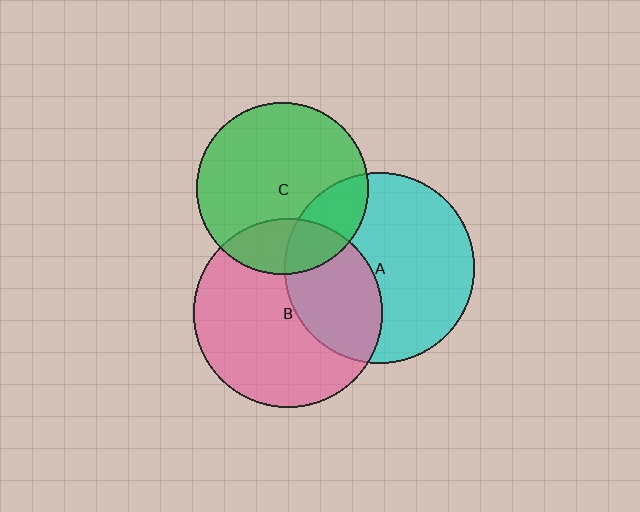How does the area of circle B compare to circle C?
Approximately 1.2 times.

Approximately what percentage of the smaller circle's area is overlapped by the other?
Approximately 20%.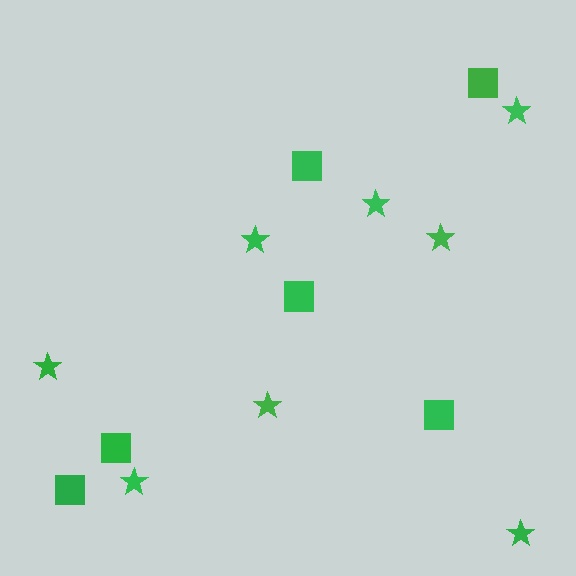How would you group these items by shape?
There are 2 groups: one group of stars (8) and one group of squares (6).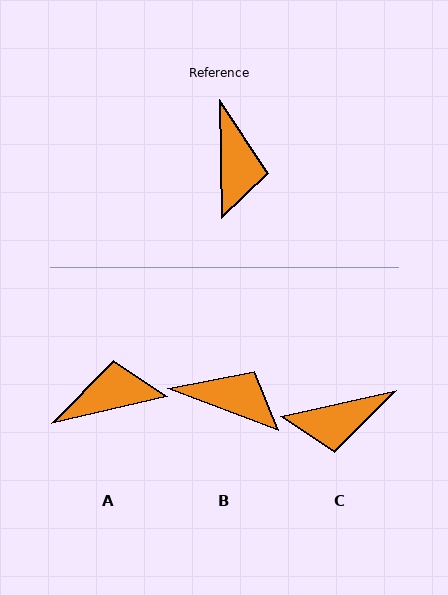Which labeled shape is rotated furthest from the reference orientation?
A, about 102 degrees away.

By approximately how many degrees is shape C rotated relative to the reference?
Approximately 79 degrees clockwise.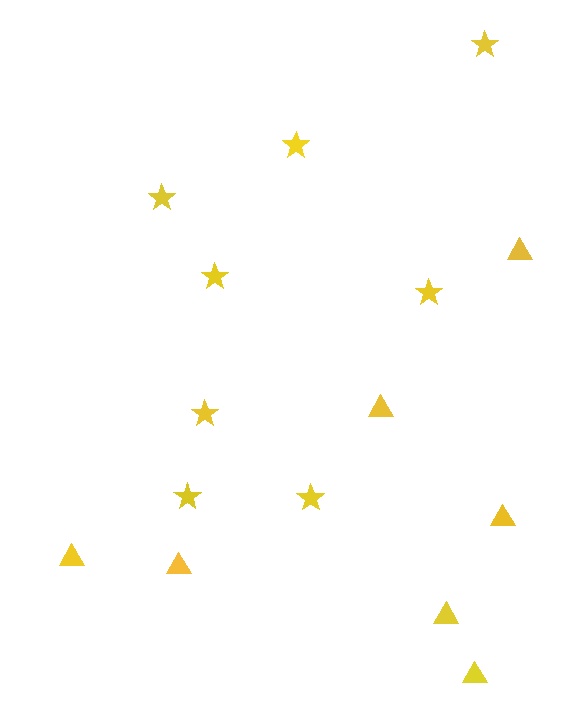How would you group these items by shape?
There are 2 groups: one group of triangles (7) and one group of stars (8).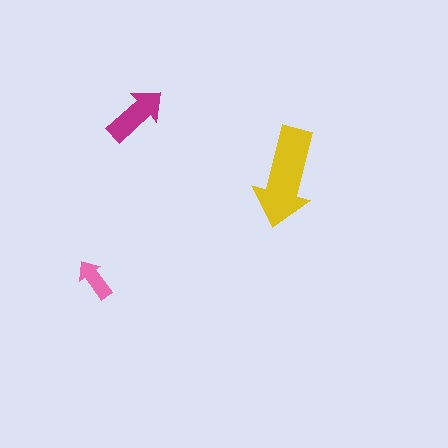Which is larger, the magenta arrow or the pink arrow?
The magenta one.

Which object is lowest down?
The pink arrow is bottommost.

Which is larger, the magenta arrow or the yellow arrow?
The yellow one.